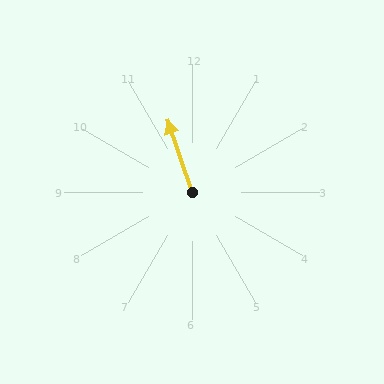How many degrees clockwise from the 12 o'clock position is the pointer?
Approximately 341 degrees.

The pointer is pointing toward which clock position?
Roughly 11 o'clock.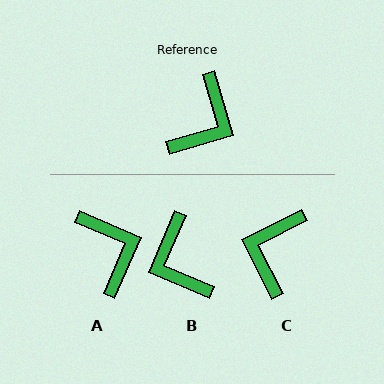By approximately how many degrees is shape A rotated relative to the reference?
Approximately 50 degrees counter-clockwise.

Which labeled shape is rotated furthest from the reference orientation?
C, about 170 degrees away.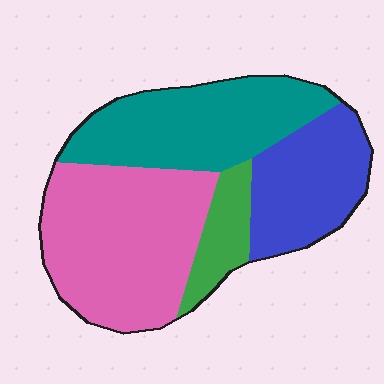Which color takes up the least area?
Green, at roughly 10%.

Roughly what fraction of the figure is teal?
Teal covers about 30% of the figure.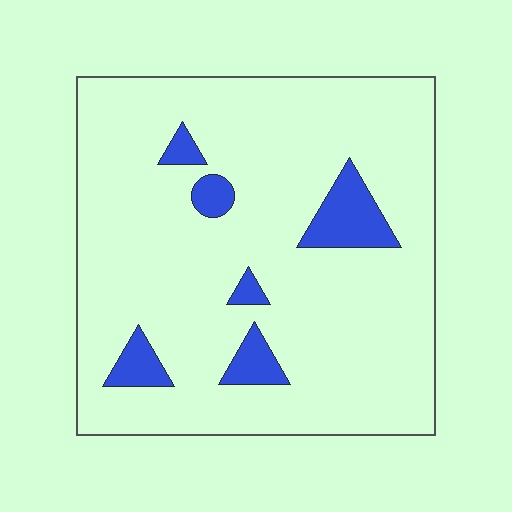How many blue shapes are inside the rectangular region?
6.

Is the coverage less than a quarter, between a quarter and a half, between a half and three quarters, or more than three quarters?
Less than a quarter.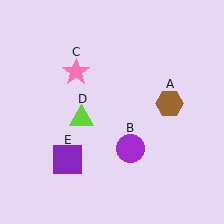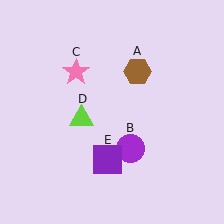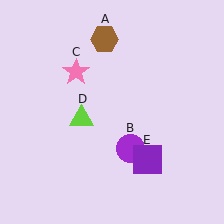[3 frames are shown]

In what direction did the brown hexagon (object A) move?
The brown hexagon (object A) moved up and to the left.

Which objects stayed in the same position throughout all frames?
Purple circle (object B) and pink star (object C) and lime triangle (object D) remained stationary.